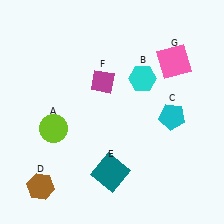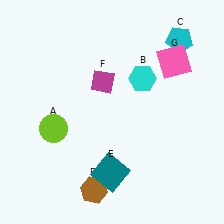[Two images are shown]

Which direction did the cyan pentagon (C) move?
The cyan pentagon (C) moved up.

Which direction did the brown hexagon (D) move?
The brown hexagon (D) moved right.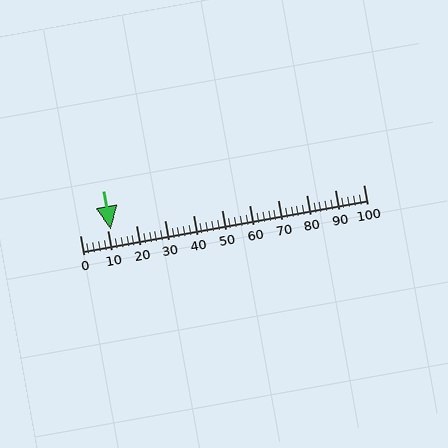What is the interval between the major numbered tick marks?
The major tick marks are spaced 10 units apart.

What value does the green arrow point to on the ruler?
The green arrow points to approximately 11.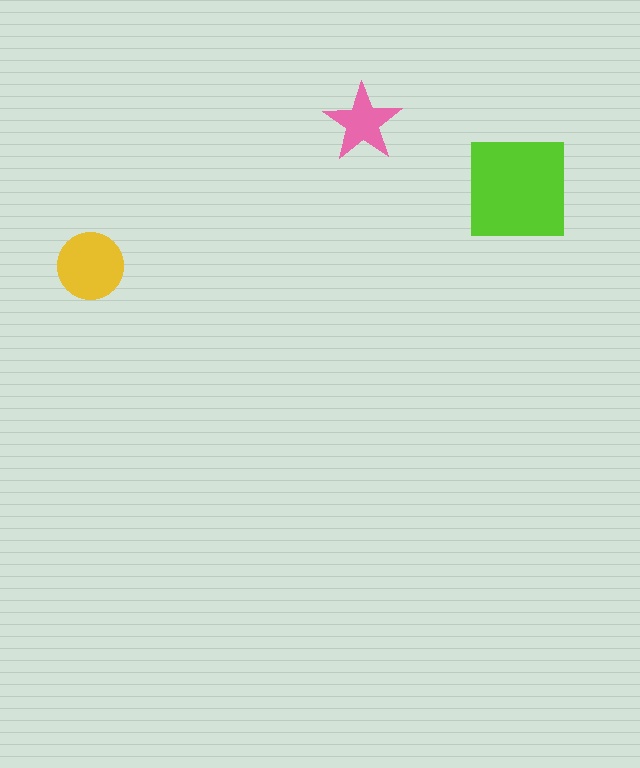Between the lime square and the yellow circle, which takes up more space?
The lime square.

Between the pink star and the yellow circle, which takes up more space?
The yellow circle.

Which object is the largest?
The lime square.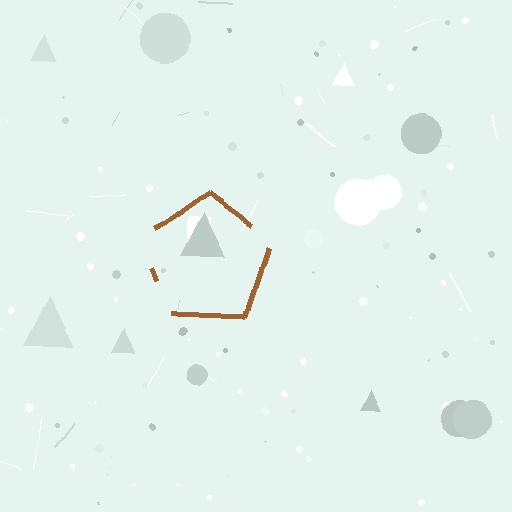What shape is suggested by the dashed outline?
The dashed outline suggests a pentagon.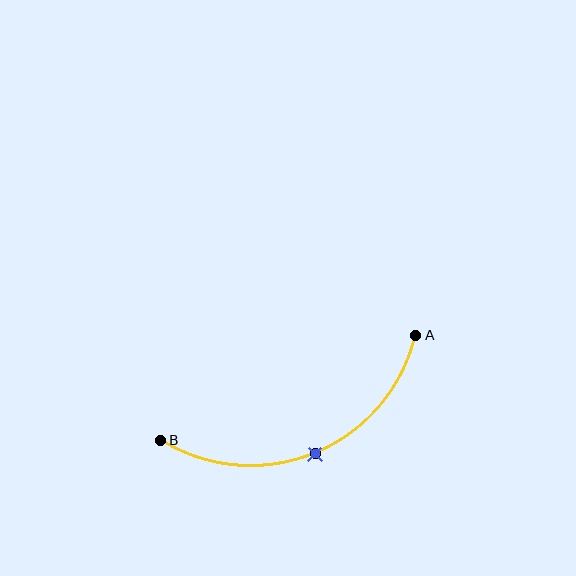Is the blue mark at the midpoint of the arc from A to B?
Yes. The blue mark lies on the arc at equal arc-length from both A and B — it is the arc midpoint.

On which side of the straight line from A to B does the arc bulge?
The arc bulges below the straight line connecting A and B.